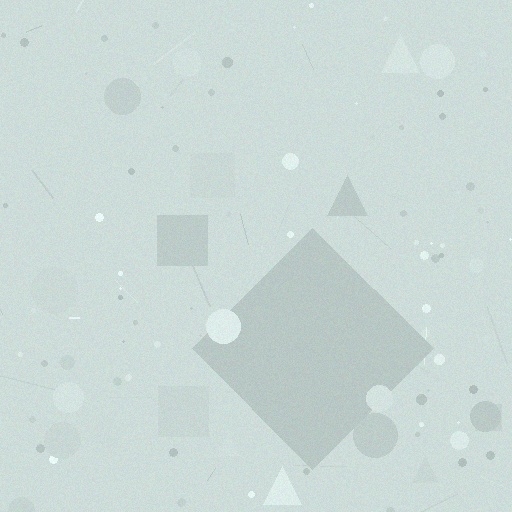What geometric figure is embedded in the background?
A diamond is embedded in the background.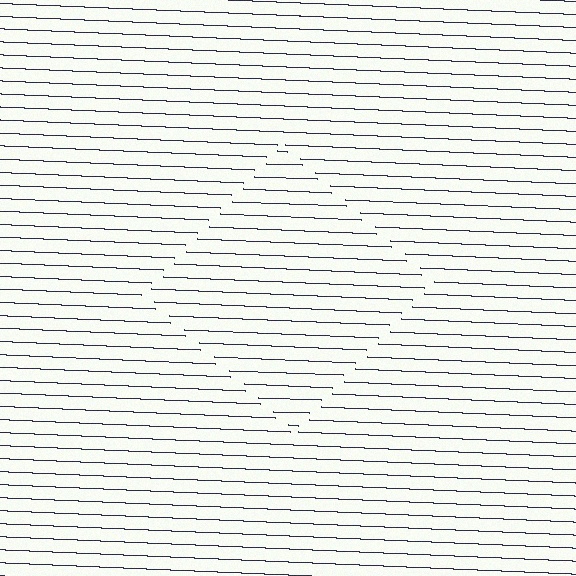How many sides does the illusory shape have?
4 sides — the line-ends trace a square.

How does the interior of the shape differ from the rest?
The interior of the shape contains the same grating, shifted by half a period — the contour is defined by the phase discontinuity where line-ends from the inner and outer gratings abut.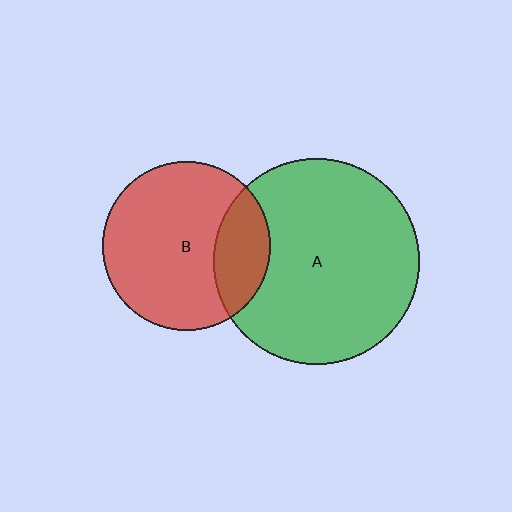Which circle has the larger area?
Circle A (green).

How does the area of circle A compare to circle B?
Approximately 1.5 times.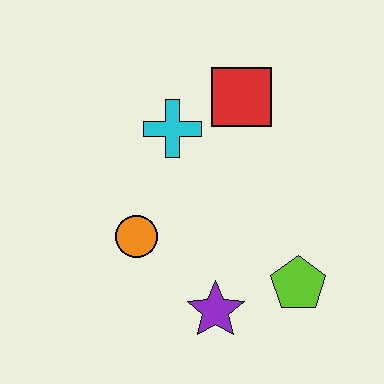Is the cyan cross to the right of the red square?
No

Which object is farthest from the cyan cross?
The lime pentagon is farthest from the cyan cross.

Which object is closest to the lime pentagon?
The purple star is closest to the lime pentagon.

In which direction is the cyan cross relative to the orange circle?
The cyan cross is above the orange circle.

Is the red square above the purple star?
Yes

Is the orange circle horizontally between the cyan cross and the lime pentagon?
No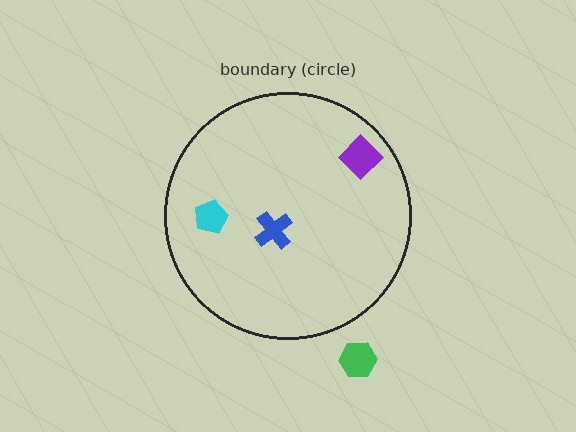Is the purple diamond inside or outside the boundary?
Inside.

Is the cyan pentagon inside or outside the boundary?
Inside.